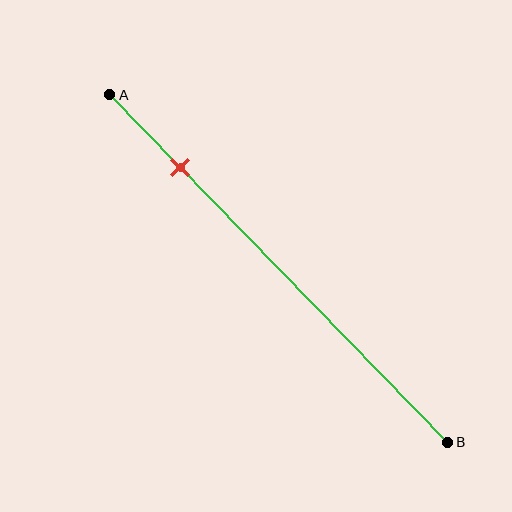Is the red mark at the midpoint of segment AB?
No, the mark is at about 20% from A, not at the 50% midpoint.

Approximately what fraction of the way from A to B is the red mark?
The red mark is approximately 20% of the way from A to B.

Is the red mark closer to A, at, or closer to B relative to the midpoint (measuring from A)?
The red mark is closer to point A than the midpoint of segment AB.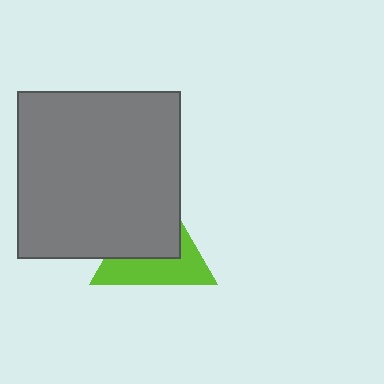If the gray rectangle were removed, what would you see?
You would see the complete lime triangle.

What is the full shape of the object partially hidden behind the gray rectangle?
The partially hidden object is a lime triangle.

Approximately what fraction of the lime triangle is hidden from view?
Roughly 53% of the lime triangle is hidden behind the gray rectangle.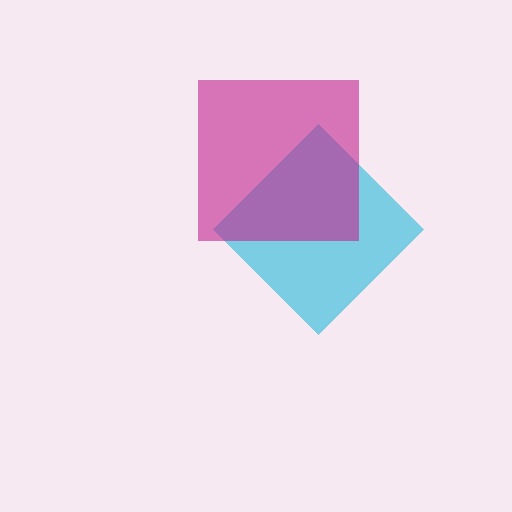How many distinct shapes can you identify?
There are 2 distinct shapes: a cyan diamond, a magenta square.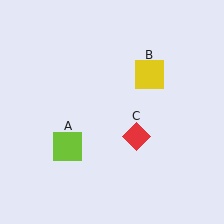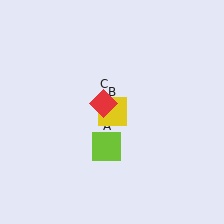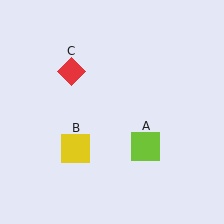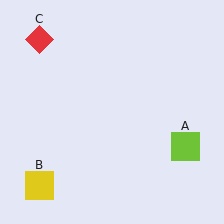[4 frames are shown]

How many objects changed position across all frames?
3 objects changed position: lime square (object A), yellow square (object B), red diamond (object C).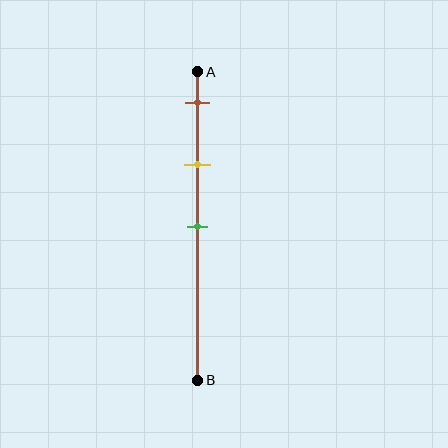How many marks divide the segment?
There are 3 marks dividing the segment.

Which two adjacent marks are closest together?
The brown and yellow marks are the closest adjacent pair.